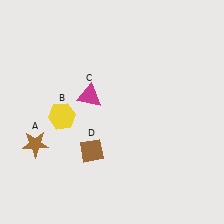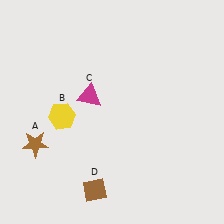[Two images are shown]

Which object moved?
The brown diamond (D) moved down.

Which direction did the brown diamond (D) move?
The brown diamond (D) moved down.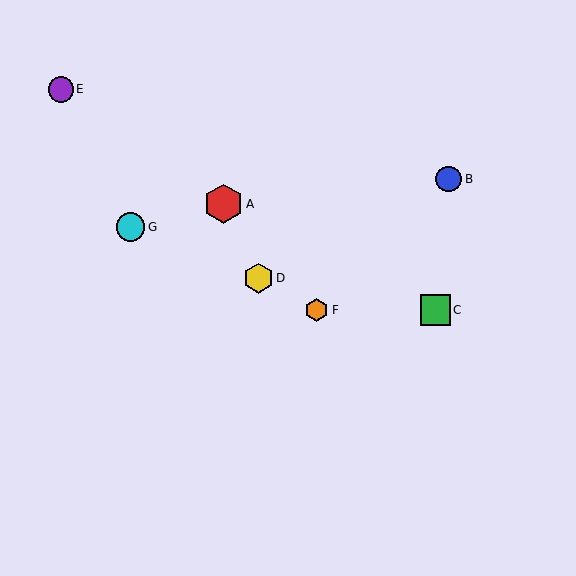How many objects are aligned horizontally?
2 objects (C, F) are aligned horizontally.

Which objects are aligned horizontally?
Objects C, F are aligned horizontally.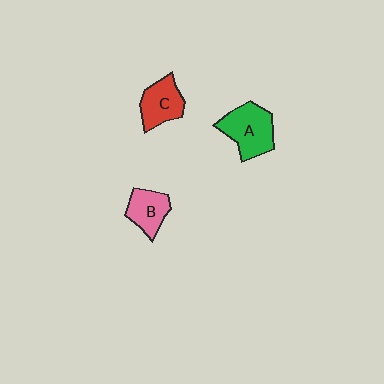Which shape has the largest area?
Shape A (green).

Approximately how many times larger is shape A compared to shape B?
Approximately 1.4 times.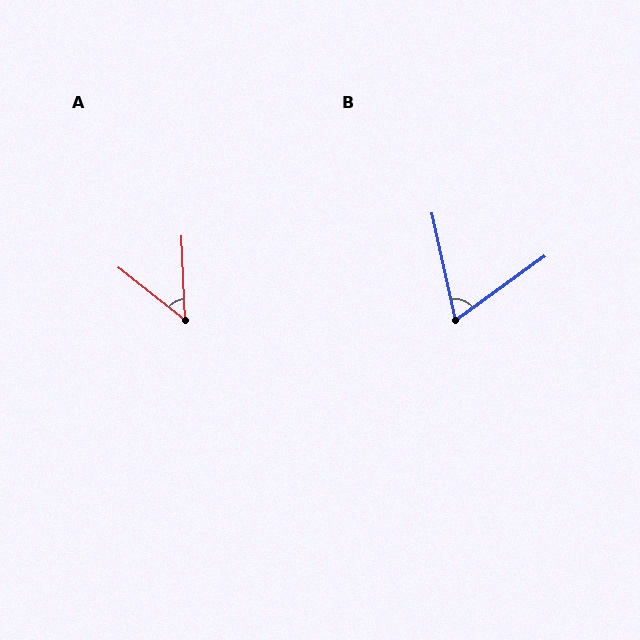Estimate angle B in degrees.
Approximately 67 degrees.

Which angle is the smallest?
A, at approximately 49 degrees.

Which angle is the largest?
B, at approximately 67 degrees.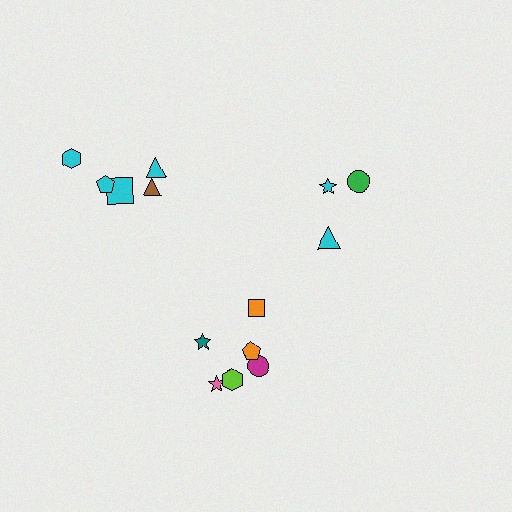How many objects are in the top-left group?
There are 5 objects.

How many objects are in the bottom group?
There are 6 objects.